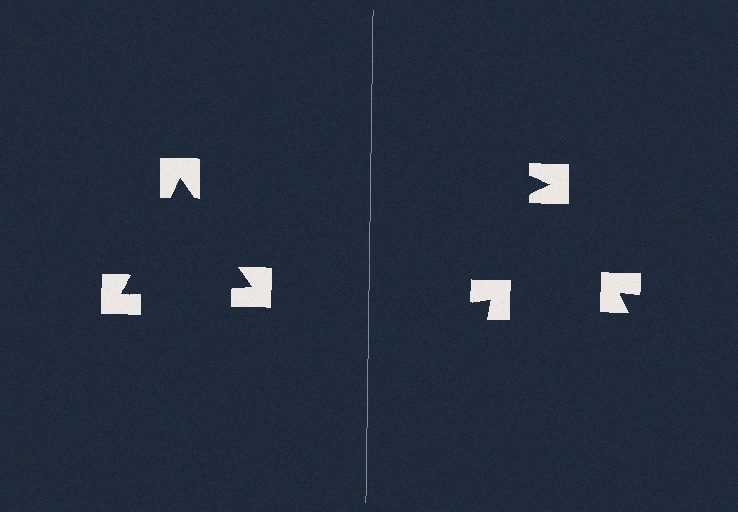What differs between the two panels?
The notched squares are positioned identically on both sides; only the wedge orientations differ. On the left they align to a triangle; on the right they are misaligned.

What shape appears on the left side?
An illusory triangle.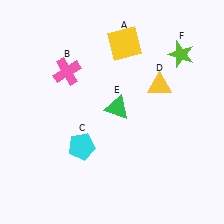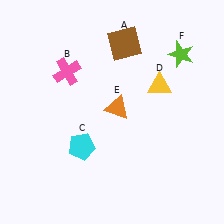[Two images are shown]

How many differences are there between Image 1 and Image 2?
There are 2 differences between the two images.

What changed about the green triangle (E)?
In Image 1, E is green. In Image 2, it changed to orange.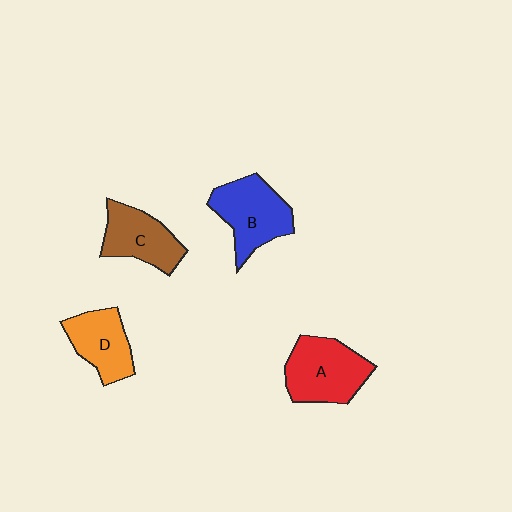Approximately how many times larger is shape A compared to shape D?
Approximately 1.3 times.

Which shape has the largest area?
Shape A (red).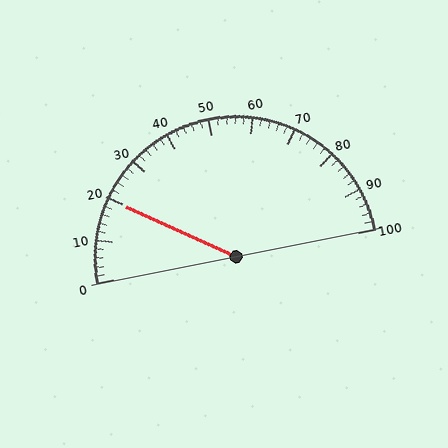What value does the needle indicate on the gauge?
The needle indicates approximately 20.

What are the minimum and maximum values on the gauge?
The gauge ranges from 0 to 100.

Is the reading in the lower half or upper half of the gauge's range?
The reading is in the lower half of the range (0 to 100).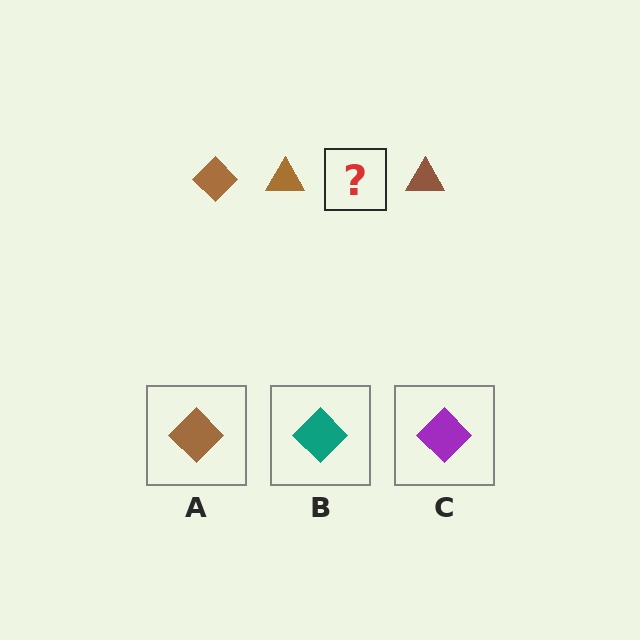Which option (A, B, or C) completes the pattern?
A.